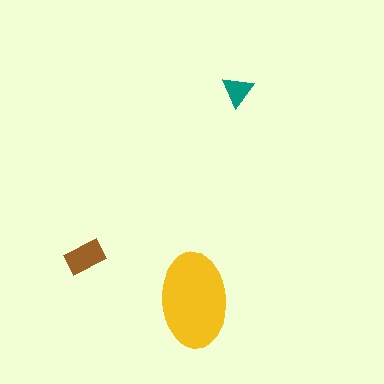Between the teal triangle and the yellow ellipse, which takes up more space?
The yellow ellipse.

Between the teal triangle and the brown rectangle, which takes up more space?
The brown rectangle.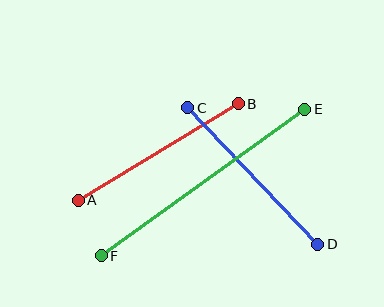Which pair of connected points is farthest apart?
Points E and F are farthest apart.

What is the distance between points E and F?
The distance is approximately 251 pixels.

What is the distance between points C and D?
The distance is approximately 189 pixels.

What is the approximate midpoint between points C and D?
The midpoint is at approximately (253, 176) pixels.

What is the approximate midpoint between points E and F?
The midpoint is at approximately (203, 182) pixels.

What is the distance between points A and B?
The distance is approximately 186 pixels.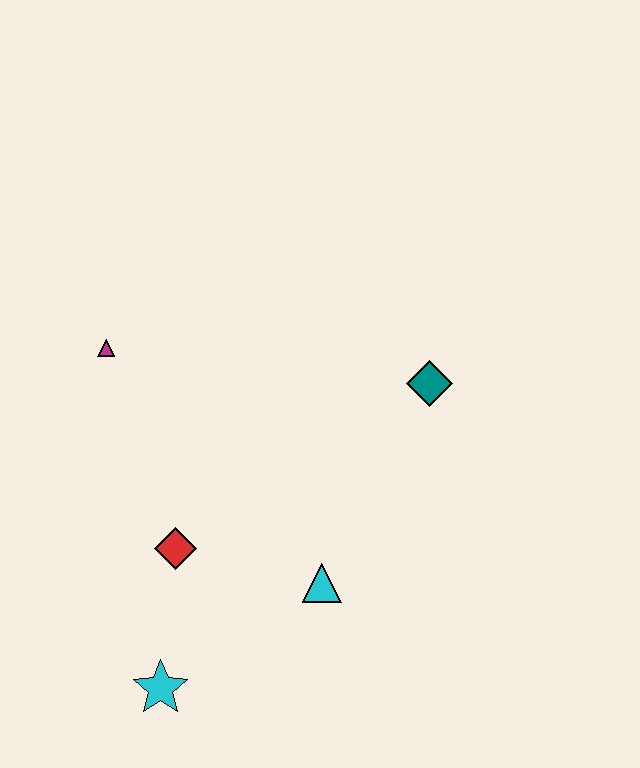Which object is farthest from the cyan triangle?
The magenta triangle is farthest from the cyan triangle.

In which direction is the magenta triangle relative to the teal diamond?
The magenta triangle is to the left of the teal diamond.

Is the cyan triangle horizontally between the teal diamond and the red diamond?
Yes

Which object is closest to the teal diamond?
The cyan triangle is closest to the teal diamond.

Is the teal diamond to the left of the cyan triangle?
No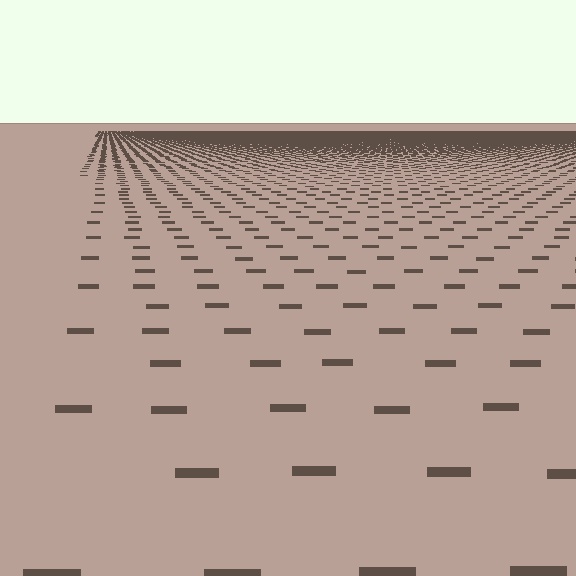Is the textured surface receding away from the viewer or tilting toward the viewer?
The surface is receding away from the viewer. Texture elements get smaller and denser toward the top.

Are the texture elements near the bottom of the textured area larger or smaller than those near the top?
Larger. Near the bottom, elements are closer to the viewer and appear at a bigger on-screen size.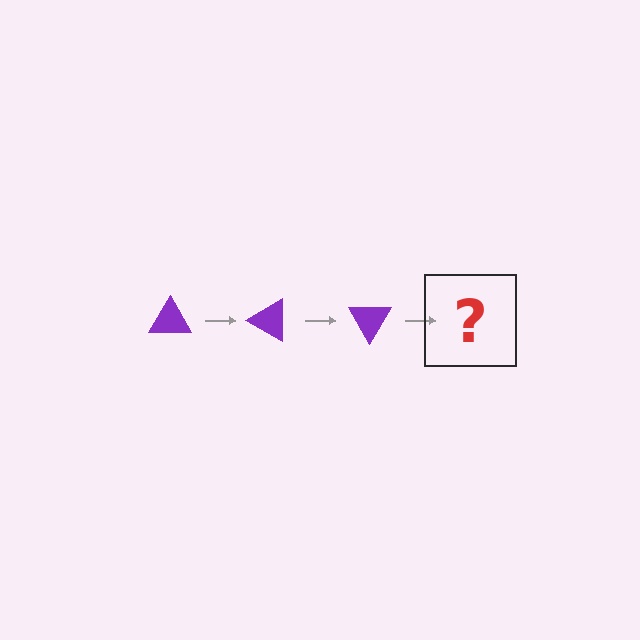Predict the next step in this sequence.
The next step is a purple triangle rotated 90 degrees.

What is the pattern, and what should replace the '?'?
The pattern is that the triangle rotates 30 degrees each step. The '?' should be a purple triangle rotated 90 degrees.